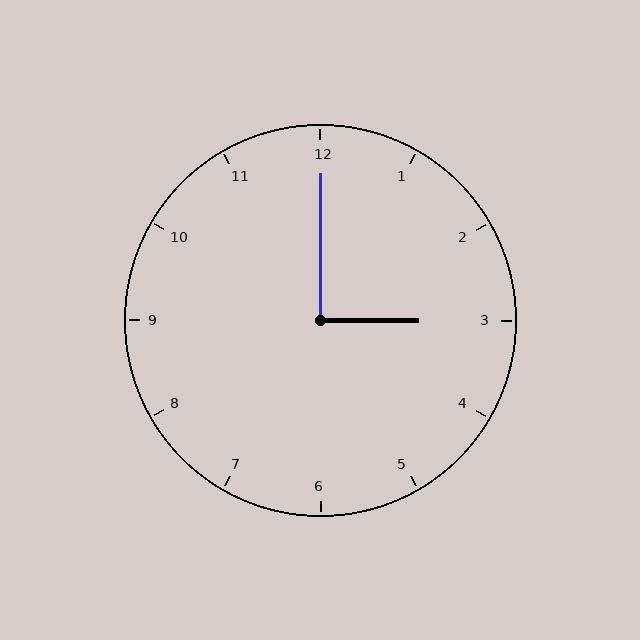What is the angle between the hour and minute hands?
Approximately 90 degrees.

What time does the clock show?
3:00.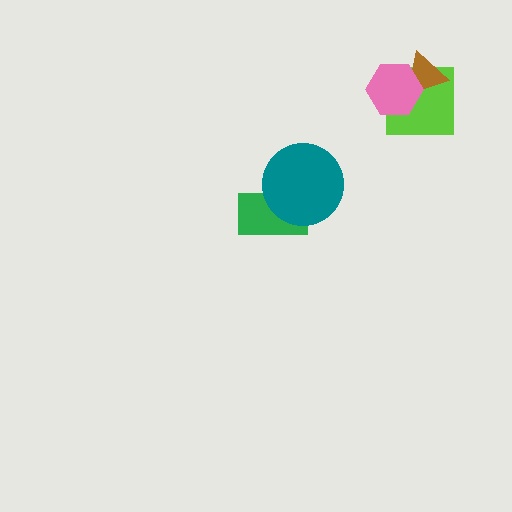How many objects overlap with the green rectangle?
1 object overlaps with the green rectangle.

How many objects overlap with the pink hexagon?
2 objects overlap with the pink hexagon.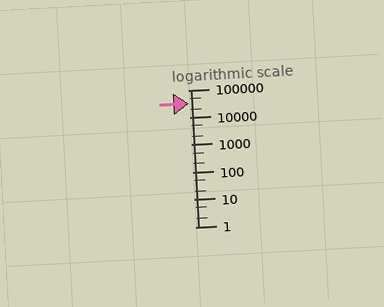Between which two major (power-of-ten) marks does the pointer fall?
The pointer is between 10000 and 100000.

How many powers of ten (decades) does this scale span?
The scale spans 5 decades, from 1 to 100000.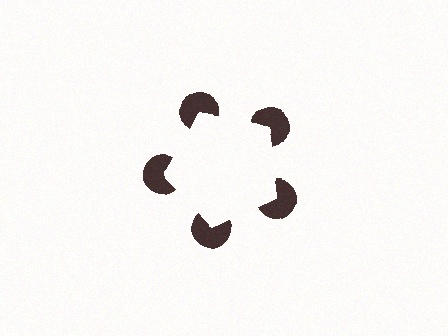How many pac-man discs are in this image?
There are 5 — one at each vertex of the illusory pentagon.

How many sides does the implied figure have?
5 sides.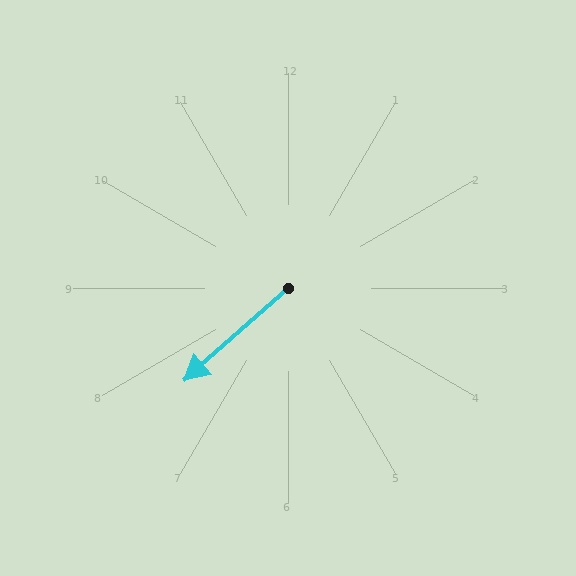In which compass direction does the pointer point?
Southwest.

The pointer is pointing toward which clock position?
Roughly 8 o'clock.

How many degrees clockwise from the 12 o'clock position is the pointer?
Approximately 228 degrees.